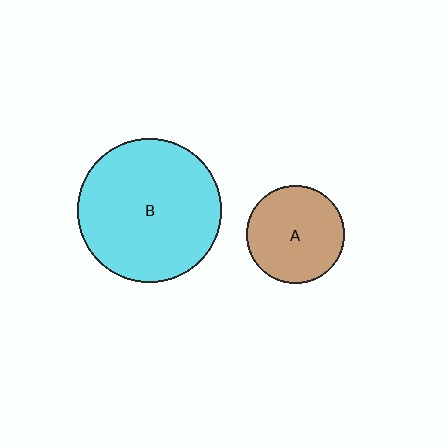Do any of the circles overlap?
No, none of the circles overlap.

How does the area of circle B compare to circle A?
Approximately 2.1 times.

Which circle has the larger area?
Circle B (cyan).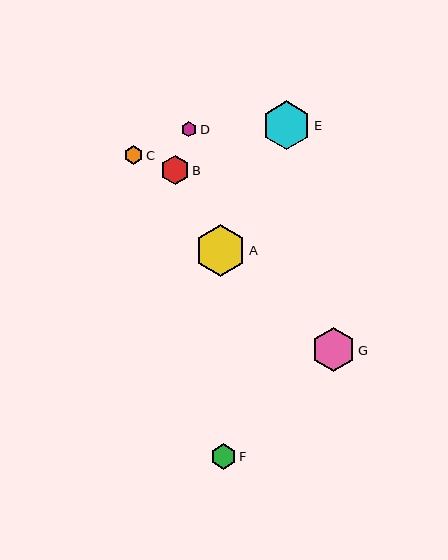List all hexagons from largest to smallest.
From largest to smallest: A, E, G, B, F, C, D.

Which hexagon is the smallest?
Hexagon D is the smallest with a size of approximately 15 pixels.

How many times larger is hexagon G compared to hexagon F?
Hexagon G is approximately 1.7 times the size of hexagon F.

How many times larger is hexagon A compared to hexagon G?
Hexagon A is approximately 1.2 times the size of hexagon G.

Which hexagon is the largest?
Hexagon A is the largest with a size of approximately 51 pixels.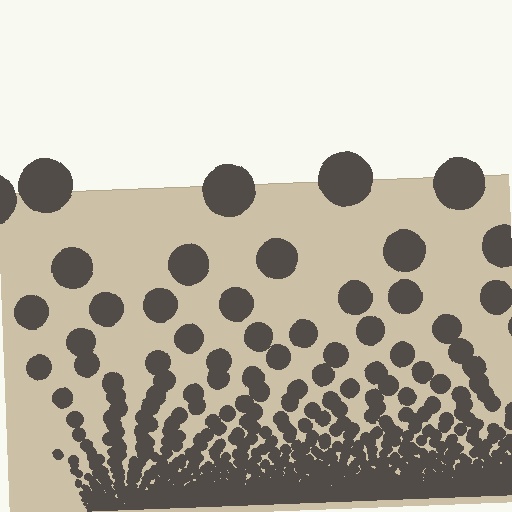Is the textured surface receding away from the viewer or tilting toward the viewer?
The surface appears to tilt toward the viewer. Texture elements get larger and sparser toward the top.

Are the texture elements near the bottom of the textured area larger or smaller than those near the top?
Smaller. The gradient is inverted — elements near the bottom are smaller and denser.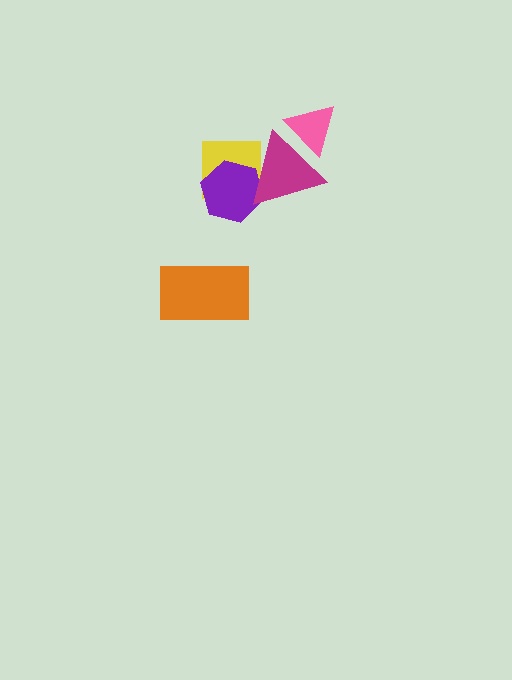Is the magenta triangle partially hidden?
No, no other shape covers it.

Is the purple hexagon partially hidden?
Yes, it is partially covered by another shape.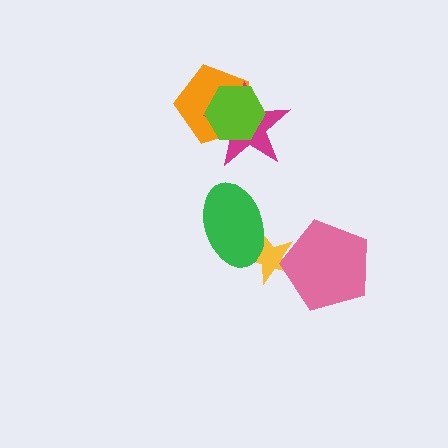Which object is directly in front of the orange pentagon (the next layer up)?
The magenta star is directly in front of the orange pentagon.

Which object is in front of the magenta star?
The lime hexagon is in front of the magenta star.